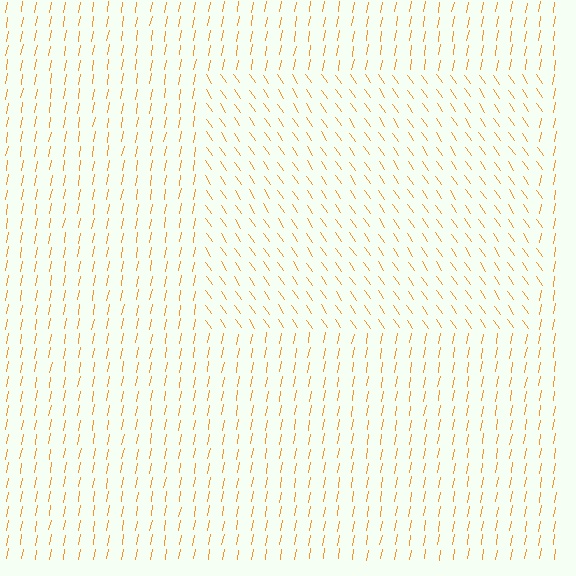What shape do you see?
I see a rectangle.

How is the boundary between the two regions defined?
The boundary is defined purely by a change in line orientation (approximately 45 degrees difference). All lines are the same color and thickness.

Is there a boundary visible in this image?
Yes, there is a texture boundary formed by a change in line orientation.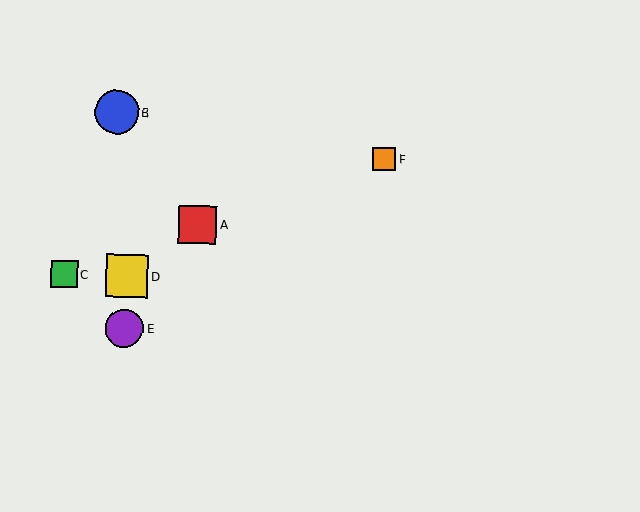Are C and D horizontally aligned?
Yes, both are at y≈274.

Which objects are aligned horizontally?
Objects C, D are aligned horizontally.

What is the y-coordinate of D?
Object D is at y≈276.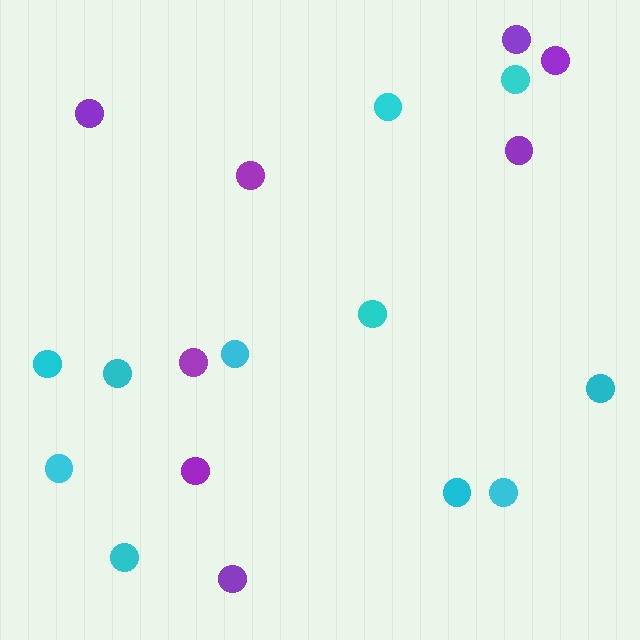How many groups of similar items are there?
There are 2 groups: one group of cyan circles (11) and one group of purple circles (8).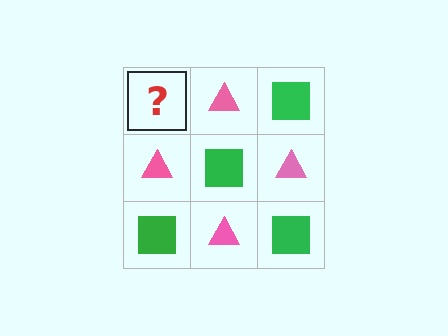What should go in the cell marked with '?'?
The missing cell should contain a green square.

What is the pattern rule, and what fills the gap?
The rule is that it alternates green square and pink triangle in a checkerboard pattern. The gap should be filled with a green square.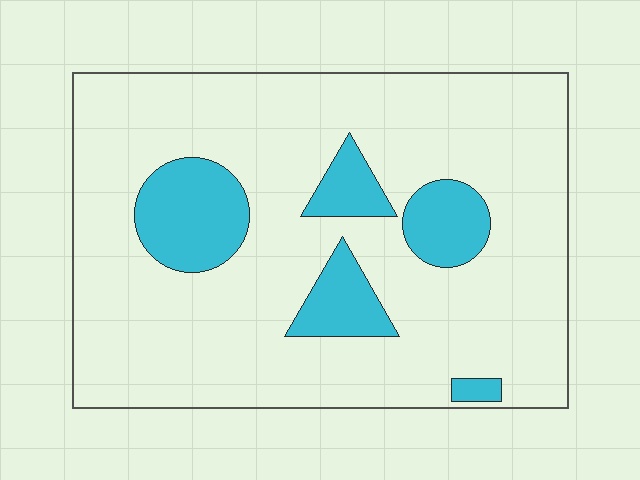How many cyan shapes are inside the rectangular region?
5.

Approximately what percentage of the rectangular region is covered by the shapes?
Approximately 15%.